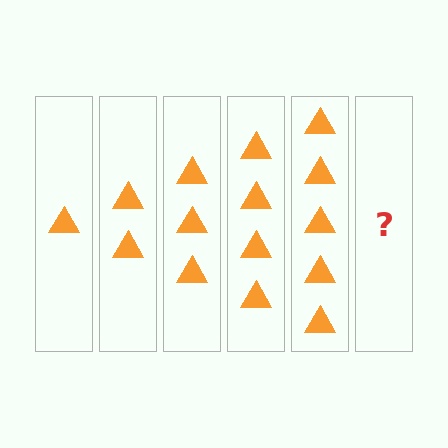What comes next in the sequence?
The next element should be 6 triangles.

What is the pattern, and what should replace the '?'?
The pattern is that each step adds one more triangle. The '?' should be 6 triangles.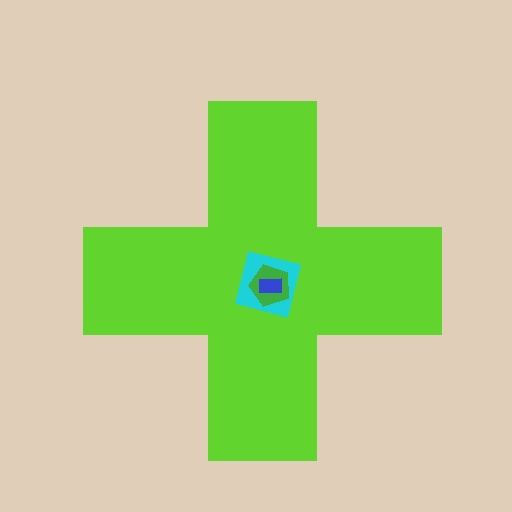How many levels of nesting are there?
4.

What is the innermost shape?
The blue rectangle.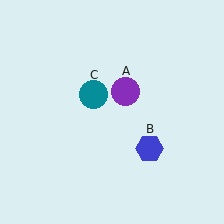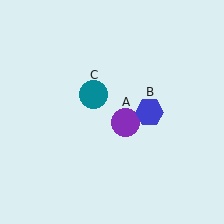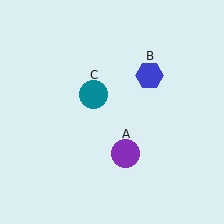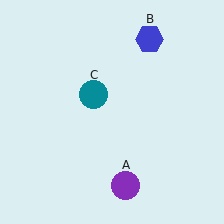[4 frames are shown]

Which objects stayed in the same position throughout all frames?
Teal circle (object C) remained stationary.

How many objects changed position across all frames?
2 objects changed position: purple circle (object A), blue hexagon (object B).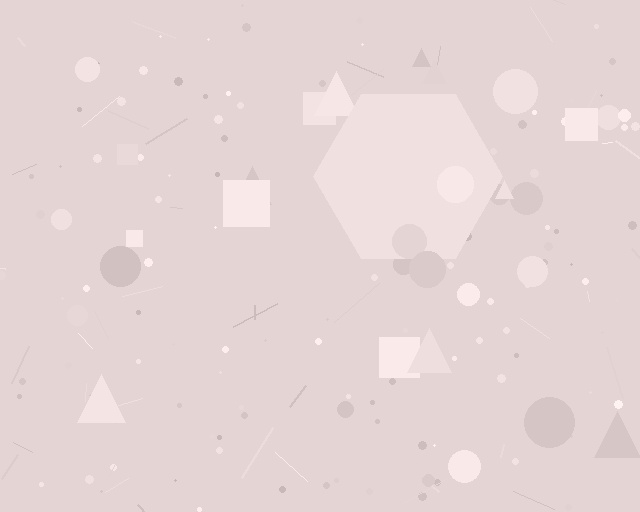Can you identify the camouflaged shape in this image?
The camouflaged shape is a hexagon.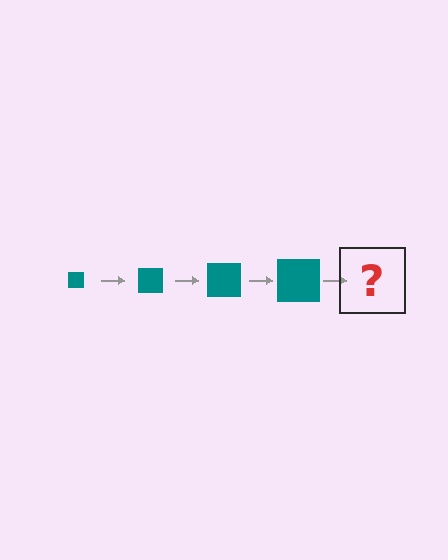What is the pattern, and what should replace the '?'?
The pattern is that the square gets progressively larger each step. The '?' should be a teal square, larger than the previous one.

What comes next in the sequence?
The next element should be a teal square, larger than the previous one.